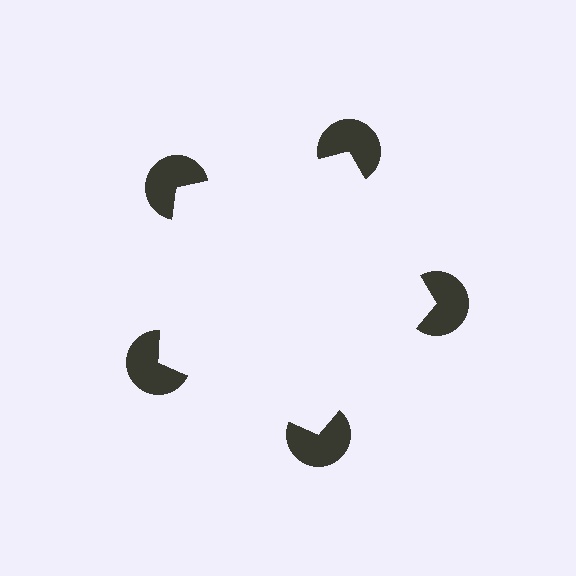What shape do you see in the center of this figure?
An illusory pentagon — its edges are inferred from the aligned wedge cuts in the pac-man discs, not physically drawn.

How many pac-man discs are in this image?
There are 5 — one at each vertex of the illusory pentagon.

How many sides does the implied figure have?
5 sides.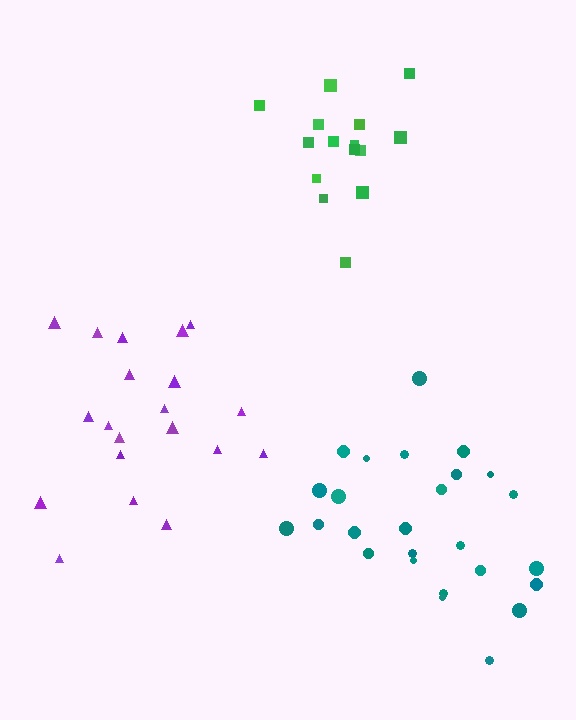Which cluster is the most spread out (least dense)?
Purple.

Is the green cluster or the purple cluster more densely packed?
Green.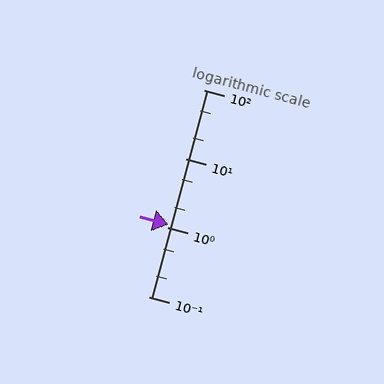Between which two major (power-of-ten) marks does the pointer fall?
The pointer is between 1 and 10.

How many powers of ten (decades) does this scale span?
The scale spans 3 decades, from 0.1 to 100.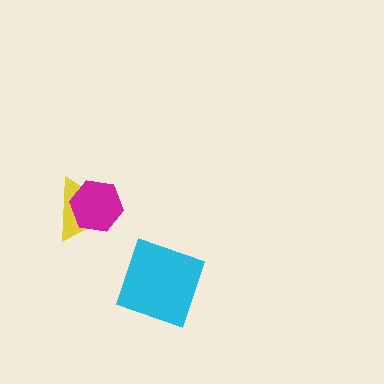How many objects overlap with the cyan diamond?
0 objects overlap with the cyan diamond.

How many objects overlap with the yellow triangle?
1 object overlaps with the yellow triangle.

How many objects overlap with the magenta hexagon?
1 object overlaps with the magenta hexagon.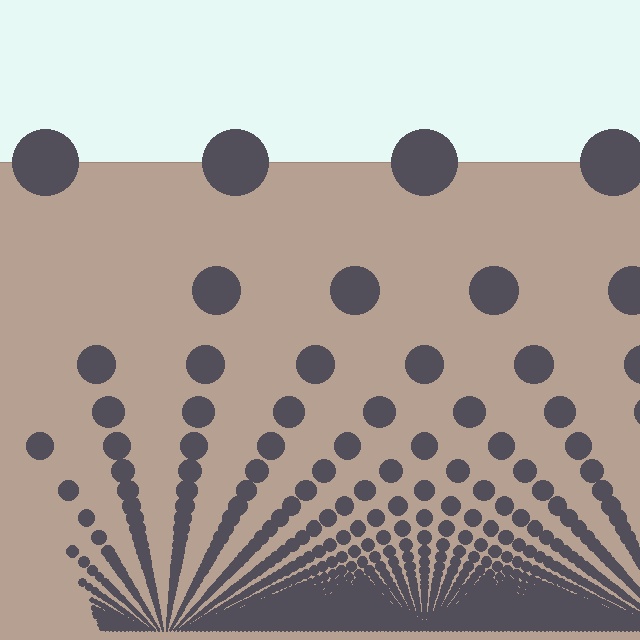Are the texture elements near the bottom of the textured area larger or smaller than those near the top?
Smaller. The gradient is inverted — elements near the bottom are smaller and denser.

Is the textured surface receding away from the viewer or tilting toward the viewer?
The surface appears to tilt toward the viewer. Texture elements get larger and sparser toward the top.